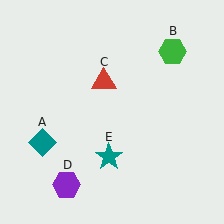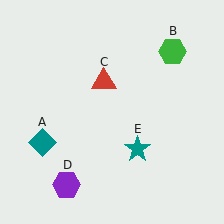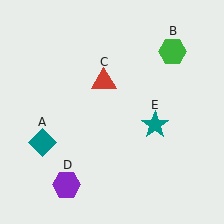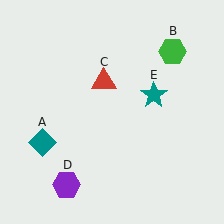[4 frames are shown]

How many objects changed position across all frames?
1 object changed position: teal star (object E).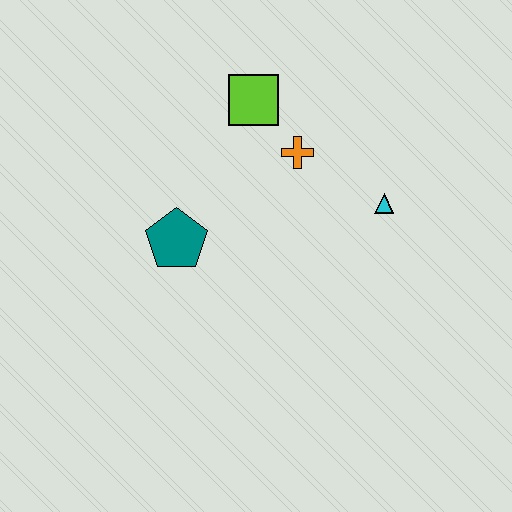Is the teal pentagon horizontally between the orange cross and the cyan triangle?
No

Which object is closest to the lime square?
The orange cross is closest to the lime square.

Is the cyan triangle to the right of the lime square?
Yes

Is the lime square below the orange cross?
No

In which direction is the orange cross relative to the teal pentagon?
The orange cross is to the right of the teal pentagon.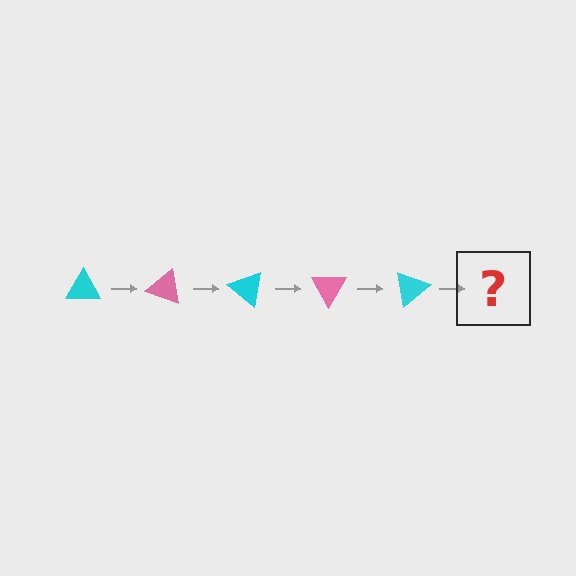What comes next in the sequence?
The next element should be a pink triangle, rotated 100 degrees from the start.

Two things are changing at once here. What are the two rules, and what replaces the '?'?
The two rules are that it rotates 20 degrees each step and the color cycles through cyan and pink. The '?' should be a pink triangle, rotated 100 degrees from the start.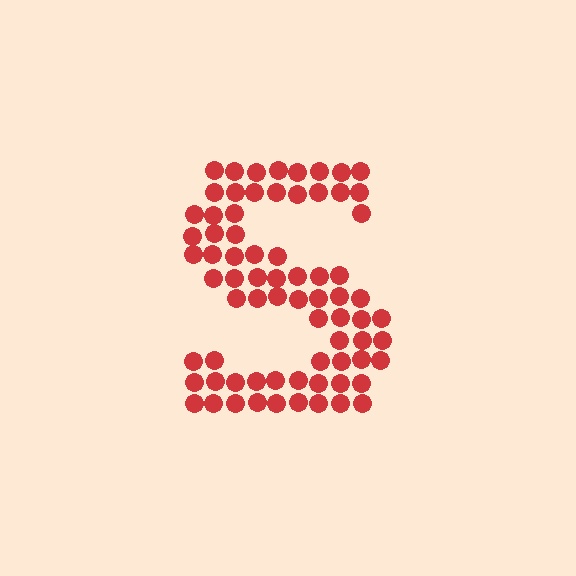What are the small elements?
The small elements are circles.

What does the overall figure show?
The overall figure shows the letter S.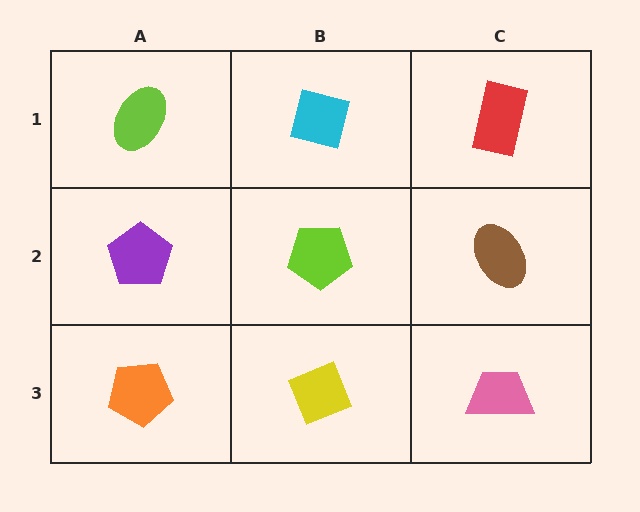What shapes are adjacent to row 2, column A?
A lime ellipse (row 1, column A), an orange pentagon (row 3, column A), a lime pentagon (row 2, column B).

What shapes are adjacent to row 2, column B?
A cyan square (row 1, column B), a yellow diamond (row 3, column B), a purple pentagon (row 2, column A), a brown ellipse (row 2, column C).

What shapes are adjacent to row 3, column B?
A lime pentagon (row 2, column B), an orange pentagon (row 3, column A), a pink trapezoid (row 3, column C).